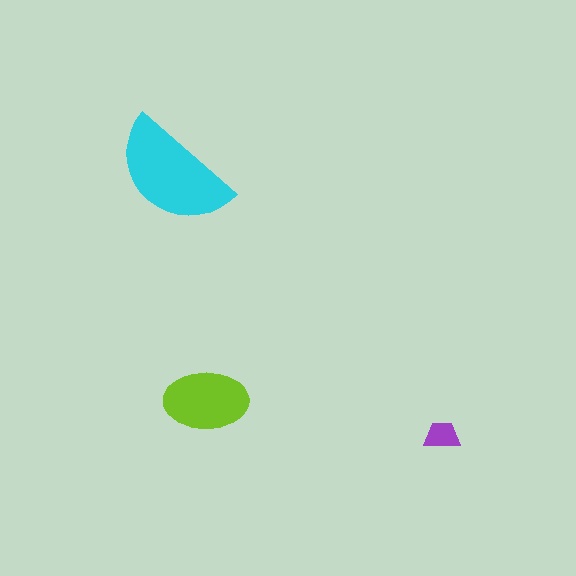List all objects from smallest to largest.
The purple trapezoid, the lime ellipse, the cyan semicircle.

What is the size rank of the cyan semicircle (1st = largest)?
1st.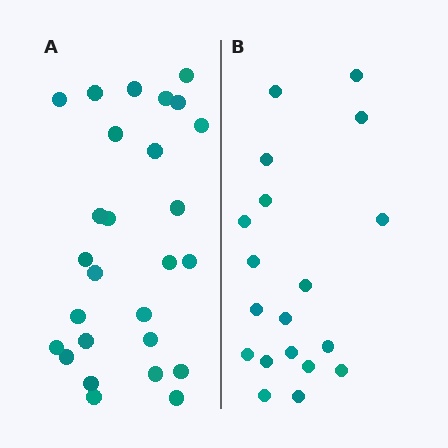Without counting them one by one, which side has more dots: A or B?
Region A (the left region) has more dots.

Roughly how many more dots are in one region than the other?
Region A has roughly 8 or so more dots than region B.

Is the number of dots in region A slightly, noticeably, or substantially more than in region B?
Region A has noticeably more, but not dramatically so. The ratio is roughly 1.4 to 1.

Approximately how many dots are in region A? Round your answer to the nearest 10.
About 30 dots. (The exact count is 27, which rounds to 30.)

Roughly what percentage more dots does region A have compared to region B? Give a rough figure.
About 40% more.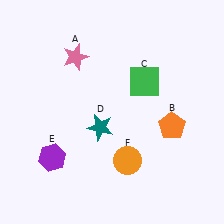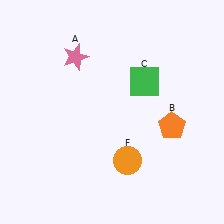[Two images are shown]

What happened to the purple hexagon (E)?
The purple hexagon (E) was removed in Image 2. It was in the bottom-left area of Image 1.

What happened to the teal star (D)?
The teal star (D) was removed in Image 2. It was in the bottom-left area of Image 1.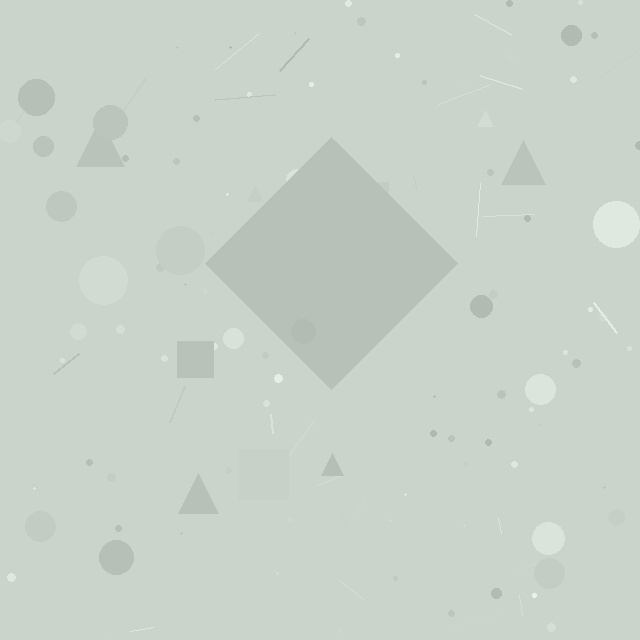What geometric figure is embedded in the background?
A diamond is embedded in the background.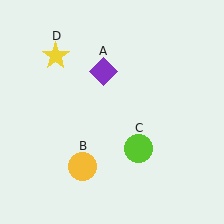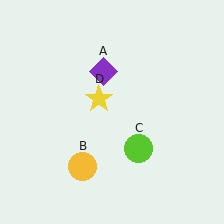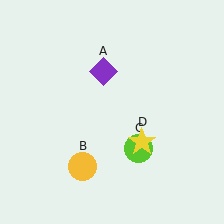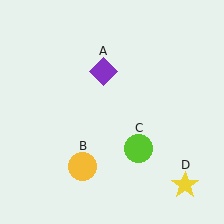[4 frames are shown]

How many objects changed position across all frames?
1 object changed position: yellow star (object D).